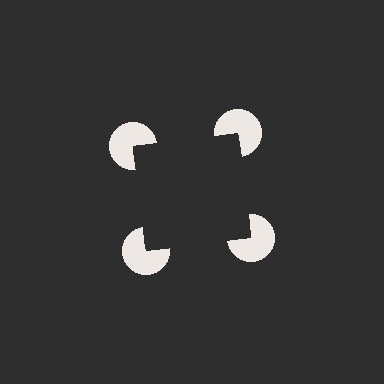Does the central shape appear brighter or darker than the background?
It typically appears slightly darker than the background, even though no actual brightness change is drawn.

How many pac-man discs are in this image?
There are 4 — one at each vertex of the illusory square.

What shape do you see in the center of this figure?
An illusory square — its edges are inferred from the aligned wedge cuts in the pac-man discs, not physically drawn.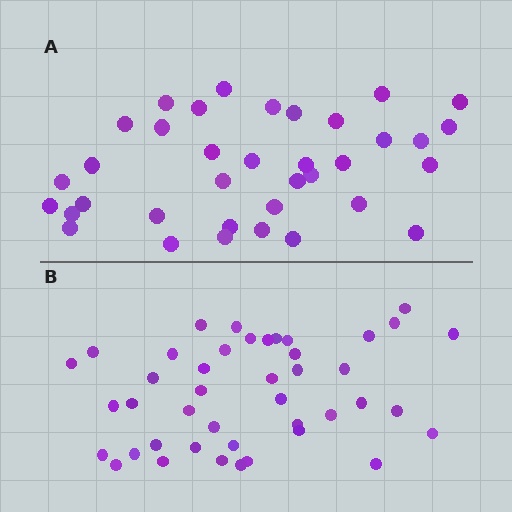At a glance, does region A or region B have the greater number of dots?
Region B (the bottom region) has more dots.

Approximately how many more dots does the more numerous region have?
Region B has roughly 8 or so more dots than region A.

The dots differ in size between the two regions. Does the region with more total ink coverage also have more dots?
No. Region A has more total ink coverage because its dots are larger, but region B actually contains more individual dots. Total area can be misleading — the number of items is what matters here.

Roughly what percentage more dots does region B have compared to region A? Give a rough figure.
About 20% more.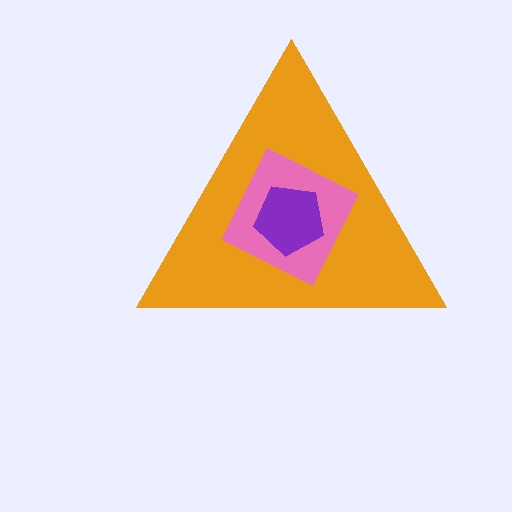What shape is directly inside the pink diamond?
The purple pentagon.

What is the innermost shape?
The purple pentagon.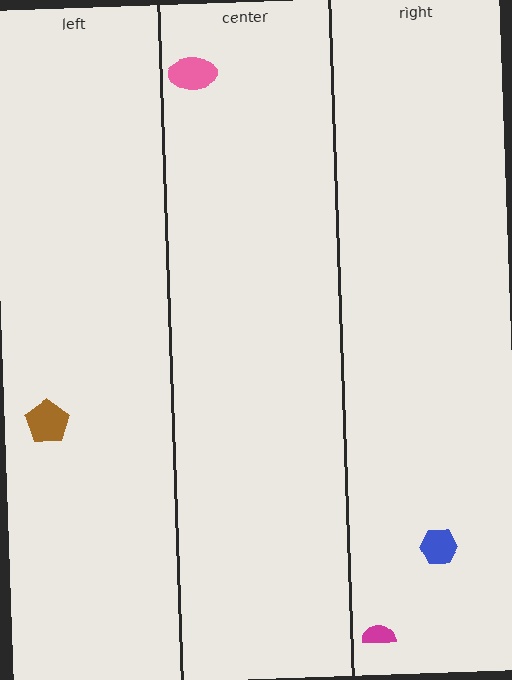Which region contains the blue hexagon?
The right region.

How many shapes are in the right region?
2.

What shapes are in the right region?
The blue hexagon, the magenta semicircle.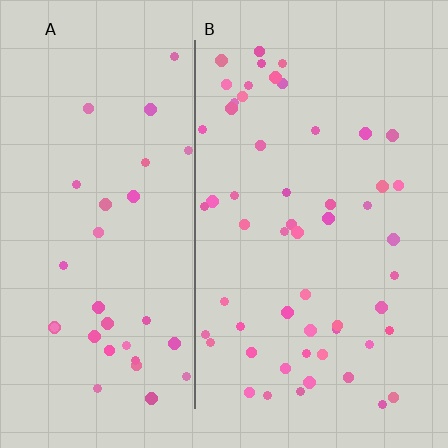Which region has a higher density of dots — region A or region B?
B (the right).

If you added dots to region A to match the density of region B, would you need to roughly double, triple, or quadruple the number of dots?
Approximately double.